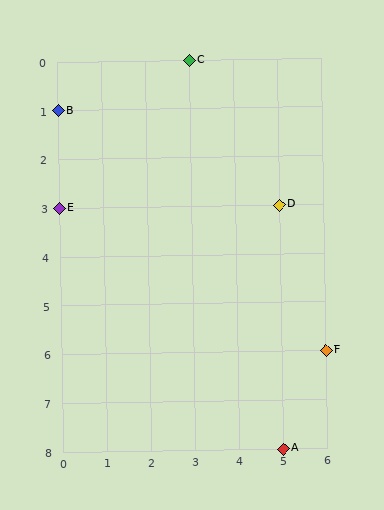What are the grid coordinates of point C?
Point C is at grid coordinates (3, 0).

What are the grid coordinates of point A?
Point A is at grid coordinates (5, 8).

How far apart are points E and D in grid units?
Points E and D are 5 columns apart.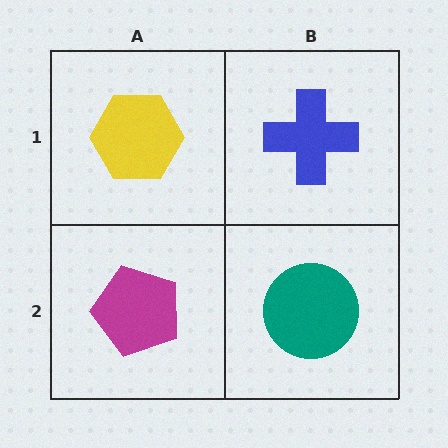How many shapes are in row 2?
2 shapes.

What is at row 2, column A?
A magenta pentagon.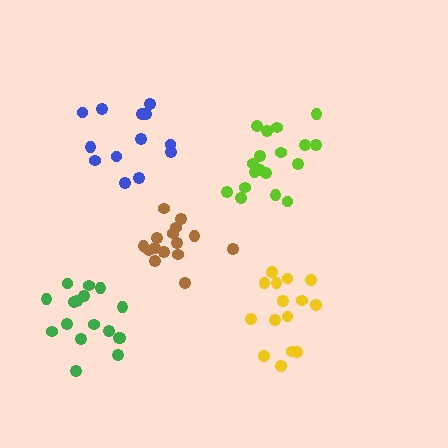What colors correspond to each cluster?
The clusters are colored: yellow, brown, lime, green, blue.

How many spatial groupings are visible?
There are 5 spatial groupings.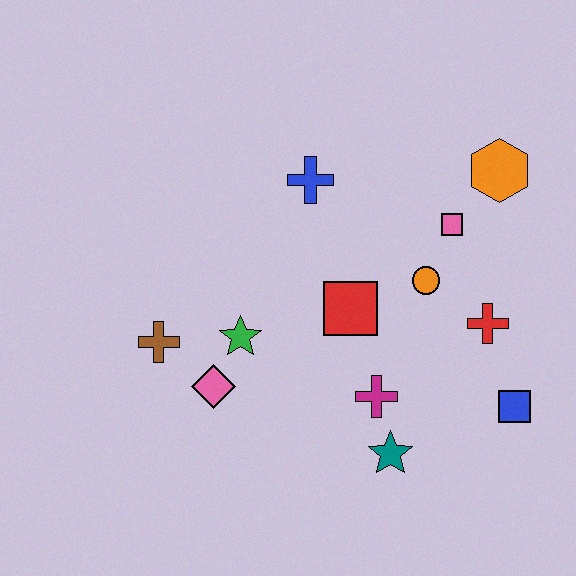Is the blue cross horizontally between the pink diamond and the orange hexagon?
Yes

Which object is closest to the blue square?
The red cross is closest to the blue square.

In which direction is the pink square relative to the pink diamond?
The pink square is to the right of the pink diamond.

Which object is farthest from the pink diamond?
The orange hexagon is farthest from the pink diamond.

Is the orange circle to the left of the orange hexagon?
Yes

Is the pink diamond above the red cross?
No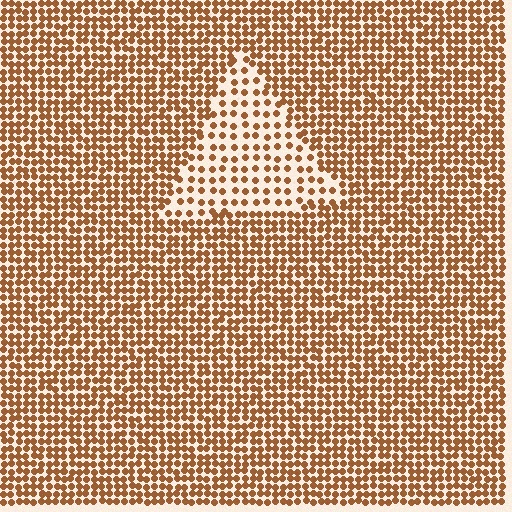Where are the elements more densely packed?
The elements are more densely packed outside the triangle boundary.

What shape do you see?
I see a triangle.